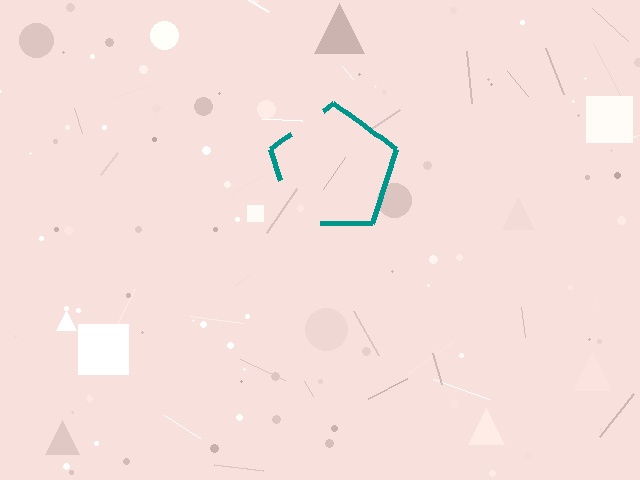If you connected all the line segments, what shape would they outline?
They would outline a pentagon.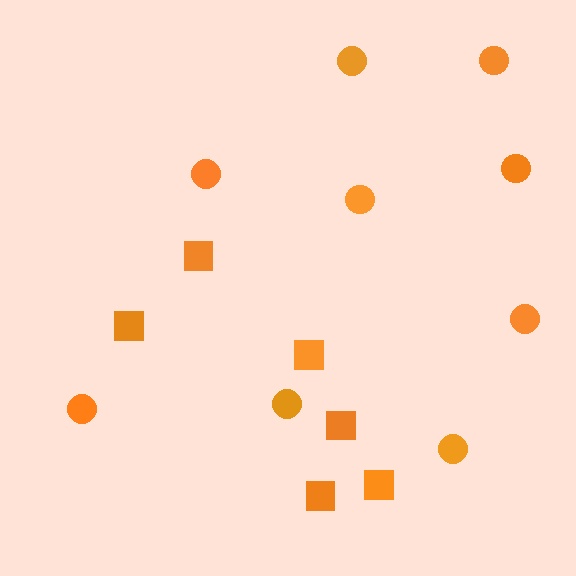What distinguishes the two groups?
There are 2 groups: one group of squares (6) and one group of circles (9).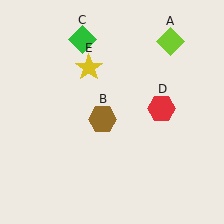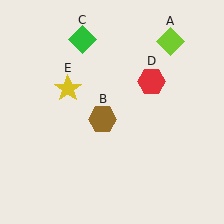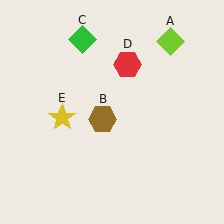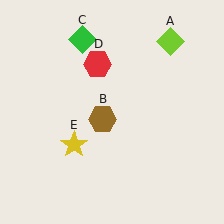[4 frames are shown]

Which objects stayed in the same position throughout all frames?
Lime diamond (object A) and brown hexagon (object B) and green diamond (object C) remained stationary.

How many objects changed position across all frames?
2 objects changed position: red hexagon (object D), yellow star (object E).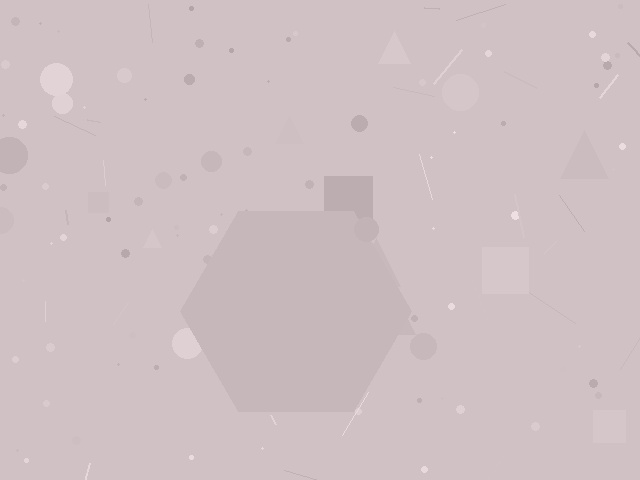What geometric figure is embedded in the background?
A hexagon is embedded in the background.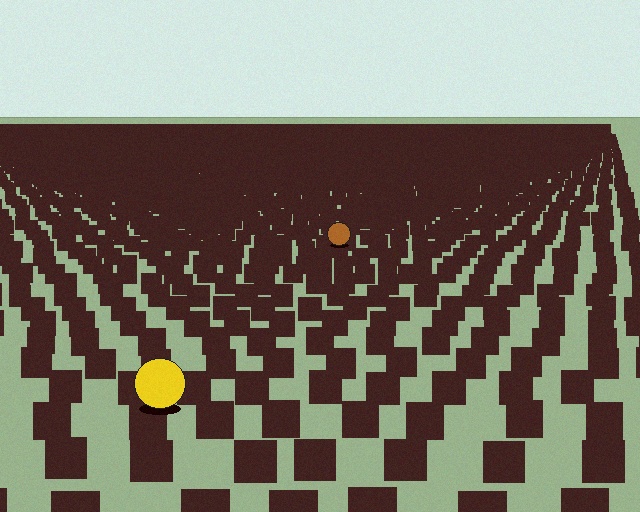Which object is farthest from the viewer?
The brown circle is farthest from the viewer. It appears smaller and the ground texture around it is denser.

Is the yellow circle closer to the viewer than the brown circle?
Yes. The yellow circle is closer — you can tell from the texture gradient: the ground texture is coarser near it.